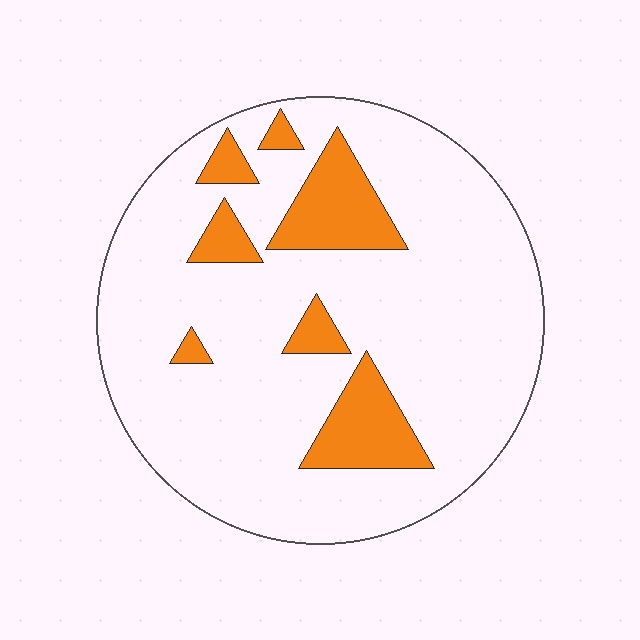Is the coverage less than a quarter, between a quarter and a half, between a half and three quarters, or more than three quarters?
Less than a quarter.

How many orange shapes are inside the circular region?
7.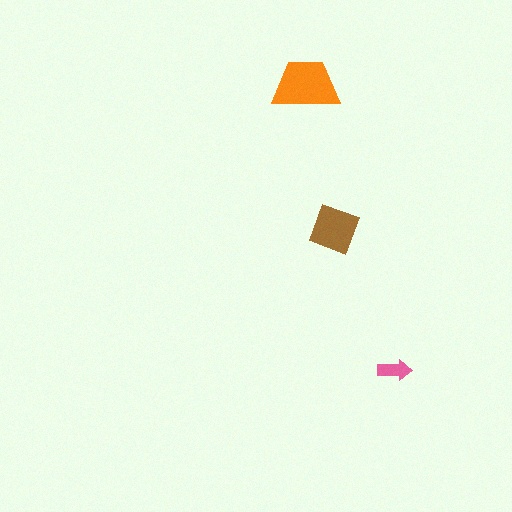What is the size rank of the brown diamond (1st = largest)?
2nd.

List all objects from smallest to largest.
The pink arrow, the brown diamond, the orange trapezoid.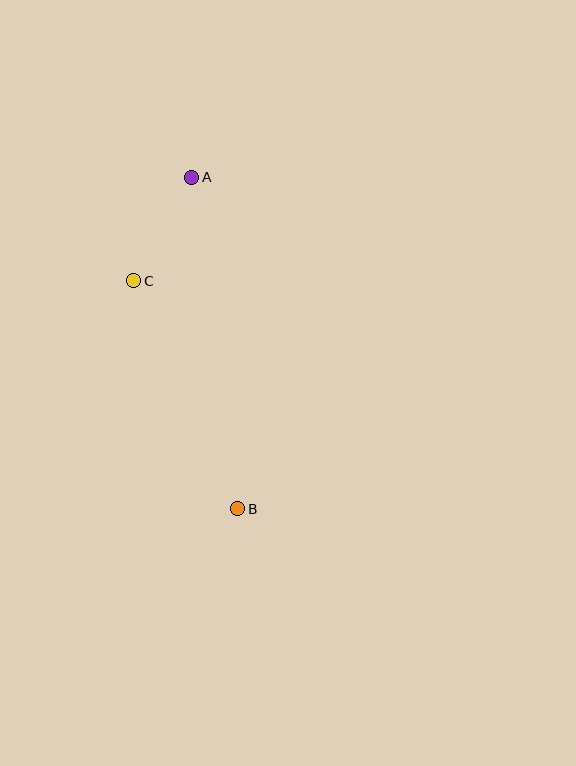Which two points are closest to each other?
Points A and C are closest to each other.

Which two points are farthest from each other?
Points A and B are farthest from each other.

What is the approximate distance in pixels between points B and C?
The distance between B and C is approximately 250 pixels.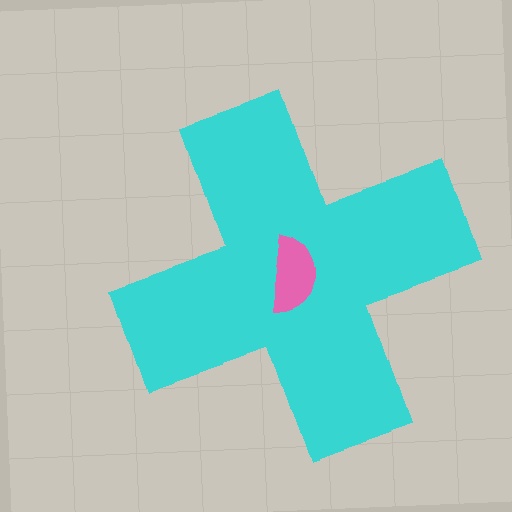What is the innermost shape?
The pink semicircle.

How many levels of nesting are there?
2.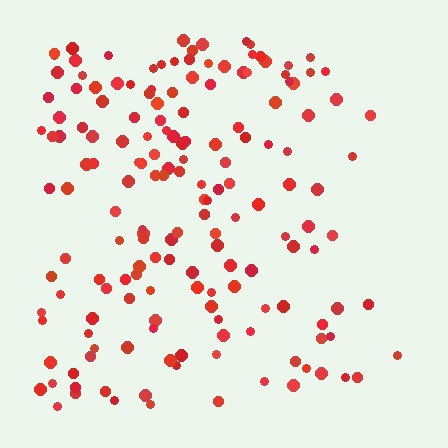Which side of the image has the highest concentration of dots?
The left.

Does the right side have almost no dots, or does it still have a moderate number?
Still a moderate number, just noticeably fewer than the left.